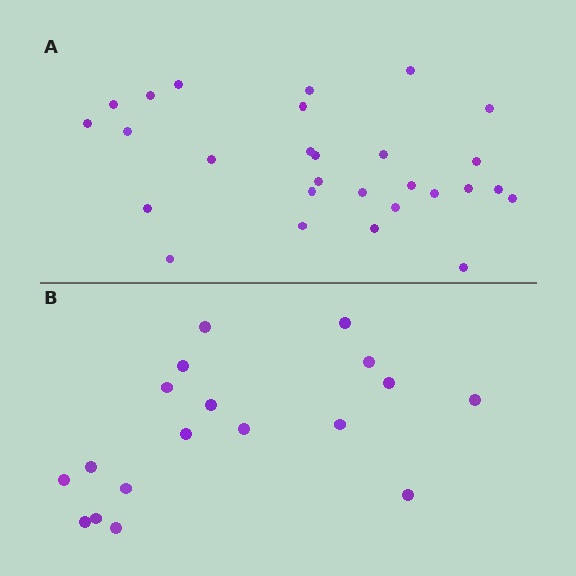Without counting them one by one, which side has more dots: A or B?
Region A (the top region) has more dots.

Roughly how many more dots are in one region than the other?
Region A has roughly 10 or so more dots than region B.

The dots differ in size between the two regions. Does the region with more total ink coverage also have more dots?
No. Region B has more total ink coverage because its dots are larger, but region A actually contains more individual dots. Total area can be misleading — the number of items is what matters here.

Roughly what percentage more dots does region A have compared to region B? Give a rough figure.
About 55% more.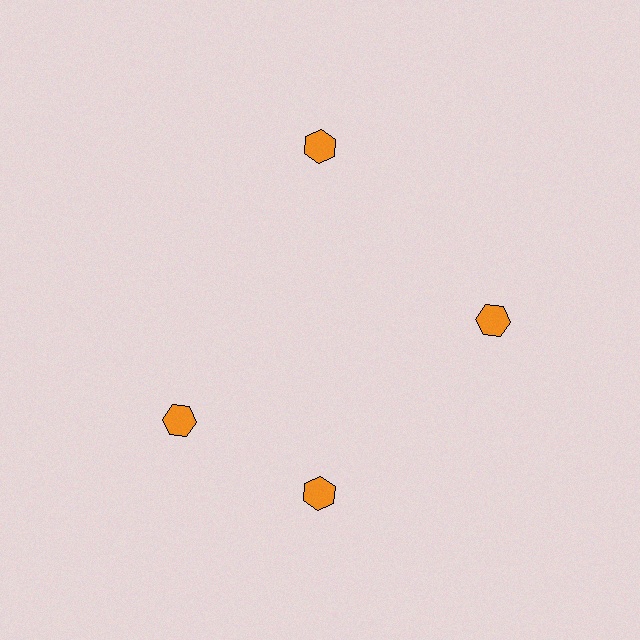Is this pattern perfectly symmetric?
No. The 4 orange hexagons are arranged in a ring, but one element near the 9 o'clock position is rotated out of alignment along the ring, breaking the 4-fold rotational symmetry.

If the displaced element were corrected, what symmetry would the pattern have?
It would have 4-fold rotational symmetry — the pattern would map onto itself every 90 degrees.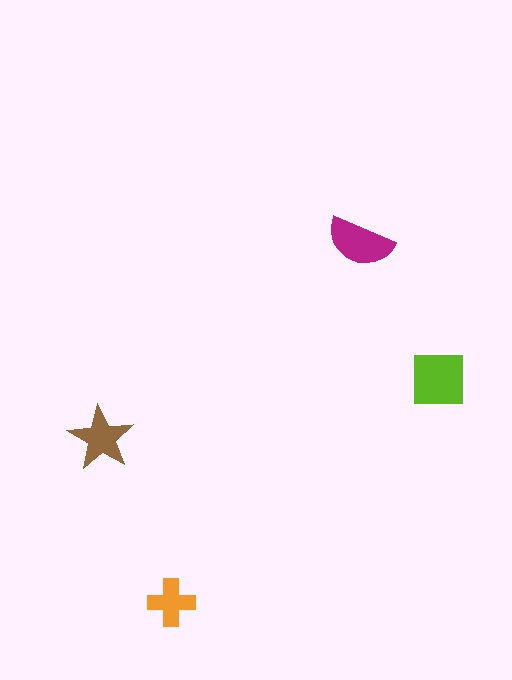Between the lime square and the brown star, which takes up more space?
The lime square.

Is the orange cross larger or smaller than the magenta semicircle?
Smaller.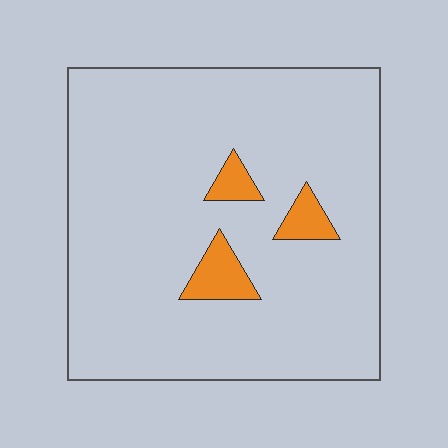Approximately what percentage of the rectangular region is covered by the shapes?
Approximately 5%.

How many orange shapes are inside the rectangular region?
3.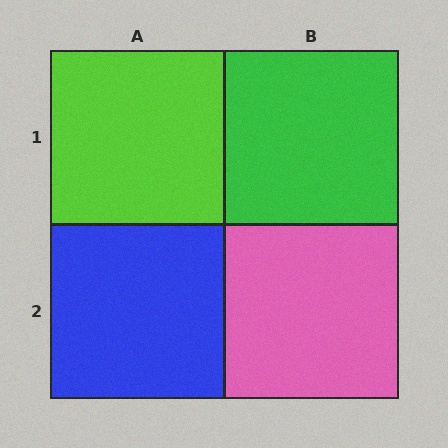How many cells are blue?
1 cell is blue.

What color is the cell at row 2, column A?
Blue.